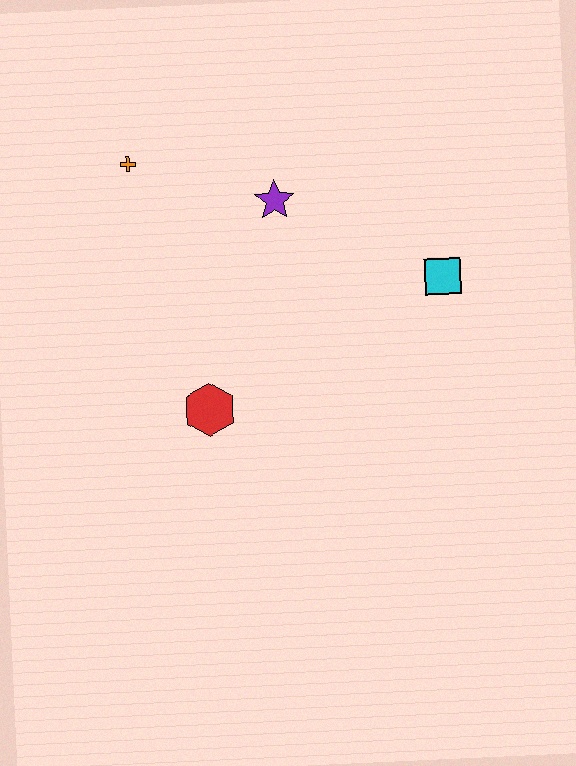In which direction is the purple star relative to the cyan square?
The purple star is to the left of the cyan square.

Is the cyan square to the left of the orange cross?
No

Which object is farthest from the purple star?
The red hexagon is farthest from the purple star.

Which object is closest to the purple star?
The orange cross is closest to the purple star.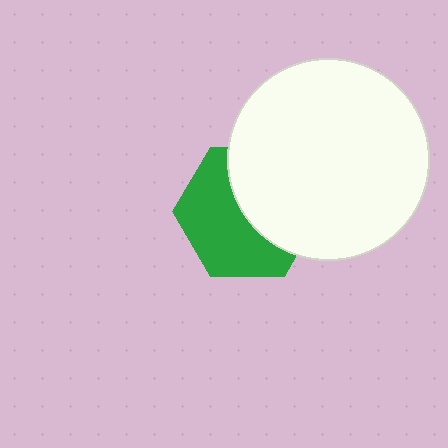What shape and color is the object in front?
The object in front is a white circle.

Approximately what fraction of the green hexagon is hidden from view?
Roughly 46% of the green hexagon is hidden behind the white circle.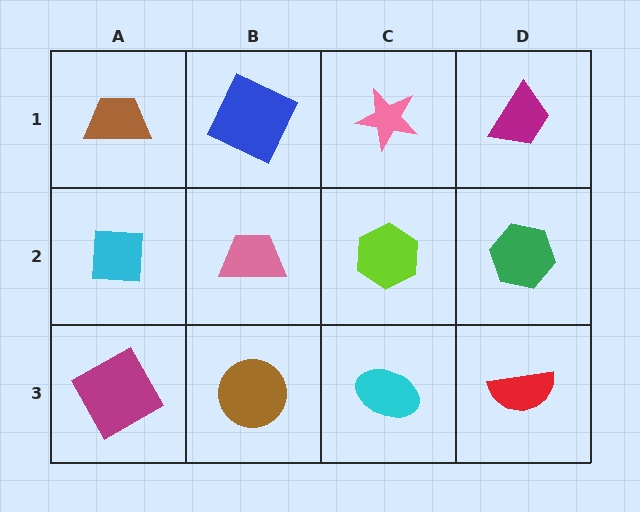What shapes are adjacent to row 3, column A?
A cyan square (row 2, column A), a brown circle (row 3, column B).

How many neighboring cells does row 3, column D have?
2.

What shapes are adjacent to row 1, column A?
A cyan square (row 2, column A), a blue square (row 1, column B).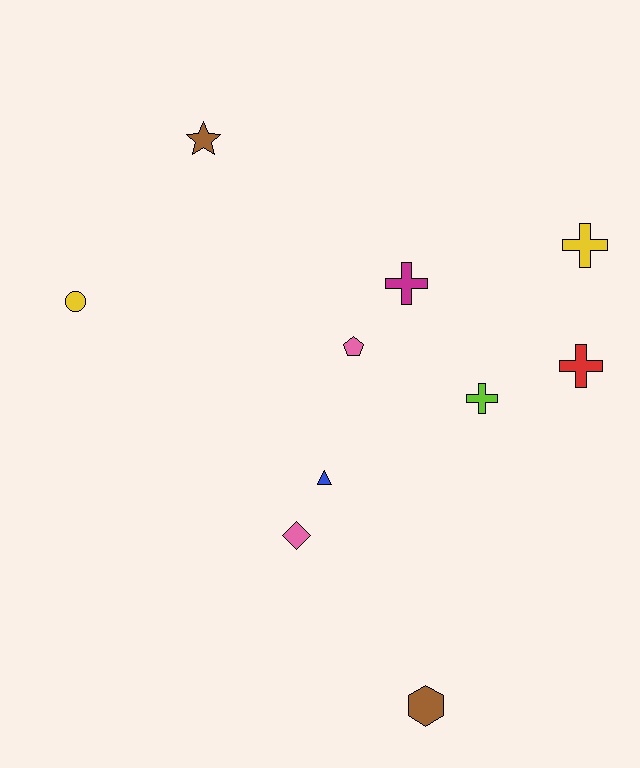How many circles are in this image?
There is 1 circle.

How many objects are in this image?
There are 10 objects.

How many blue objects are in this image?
There is 1 blue object.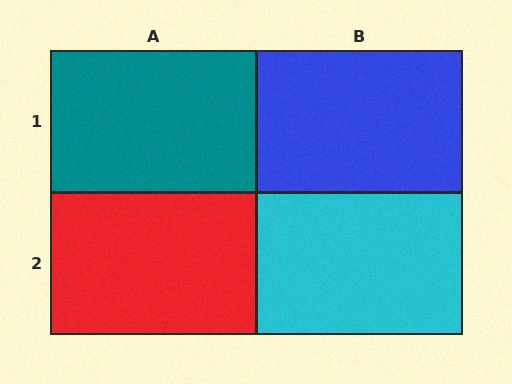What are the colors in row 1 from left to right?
Teal, blue.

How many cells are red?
1 cell is red.